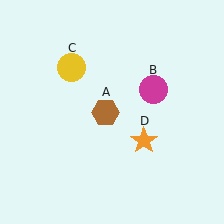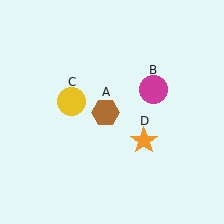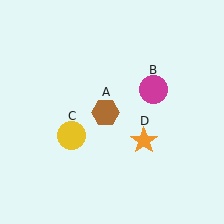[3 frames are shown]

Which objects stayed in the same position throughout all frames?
Brown hexagon (object A) and magenta circle (object B) and orange star (object D) remained stationary.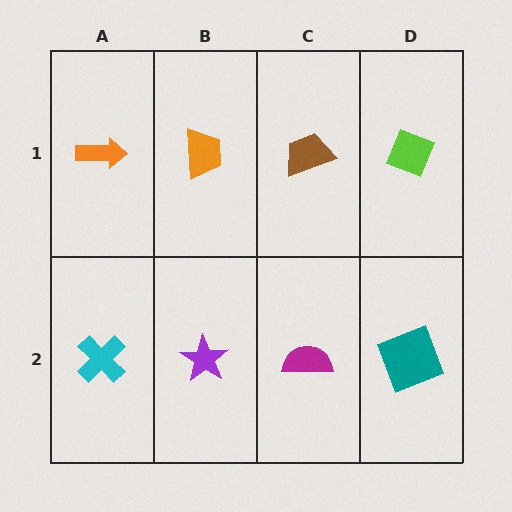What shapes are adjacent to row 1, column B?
A purple star (row 2, column B), an orange arrow (row 1, column A), a brown trapezoid (row 1, column C).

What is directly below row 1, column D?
A teal square.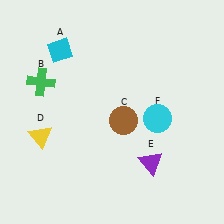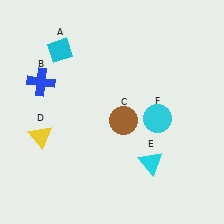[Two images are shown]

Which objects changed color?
B changed from green to blue. E changed from purple to cyan.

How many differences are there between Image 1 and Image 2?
There are 2 differences between the two images.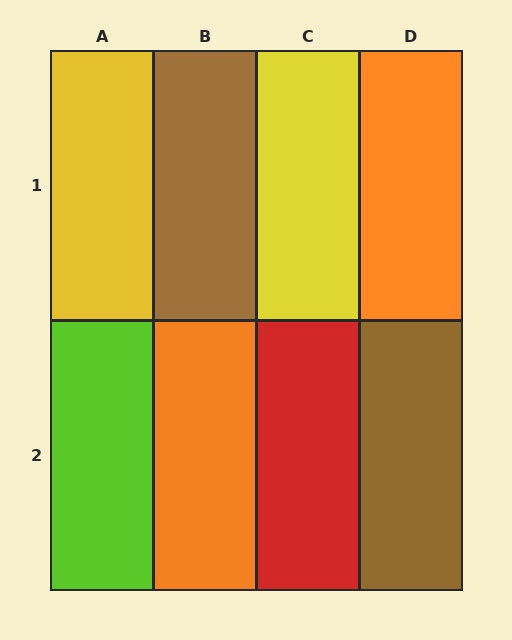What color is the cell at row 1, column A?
Yellow.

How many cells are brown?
2 cells are brown.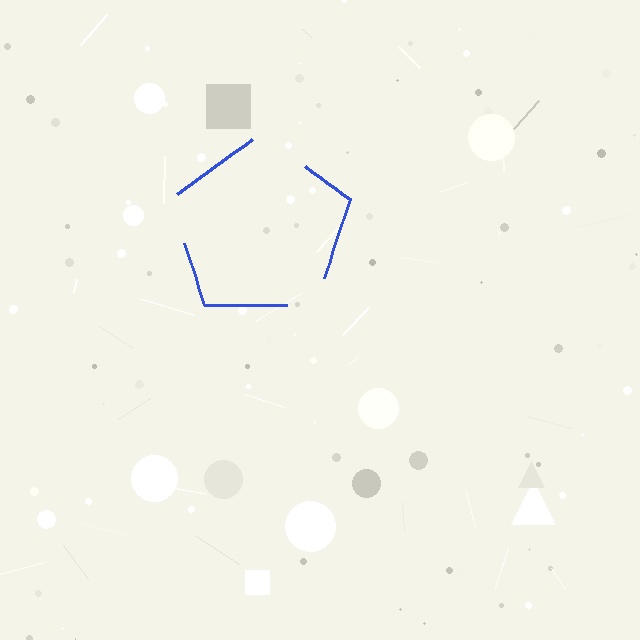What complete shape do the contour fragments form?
The contour fragments form a pentagon.